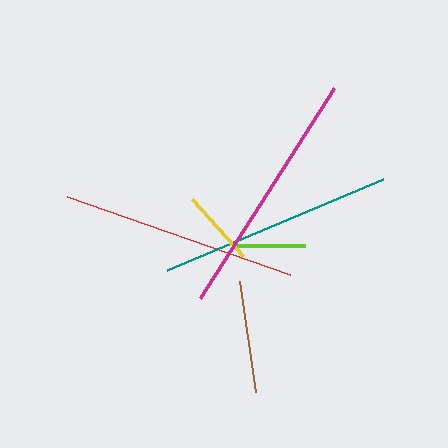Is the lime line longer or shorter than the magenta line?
The magenta line is longer than the lime line.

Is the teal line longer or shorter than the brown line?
The teal line is longer than the brown line.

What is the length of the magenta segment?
The magenta segment is approximately 249 pixels long.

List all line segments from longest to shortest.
From longest to shortest: magenta, red, teal, brown, yellow, lime.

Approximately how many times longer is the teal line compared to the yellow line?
The teal line is approximately 3.1 times the length of the yellow line.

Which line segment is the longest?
The magenta line is the longest at approximately 249 pixels.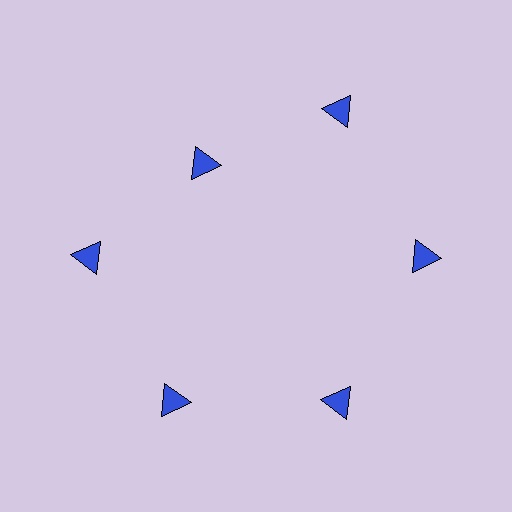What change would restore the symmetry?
The symmetry would be restored by moving it outward, back onto the ring so that all 6 triangles sit at equal angles and equal distance from the center.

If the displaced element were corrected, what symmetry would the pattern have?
It would have 6-fold rotational symmetry — the pattern would map onto itself every 60 degrees.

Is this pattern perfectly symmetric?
No. The 6 blue triangles are arranged in a ring, but one element near the 11 o'clock position is pulled inward toward the center, breaking the 6-fold rotational symmetry.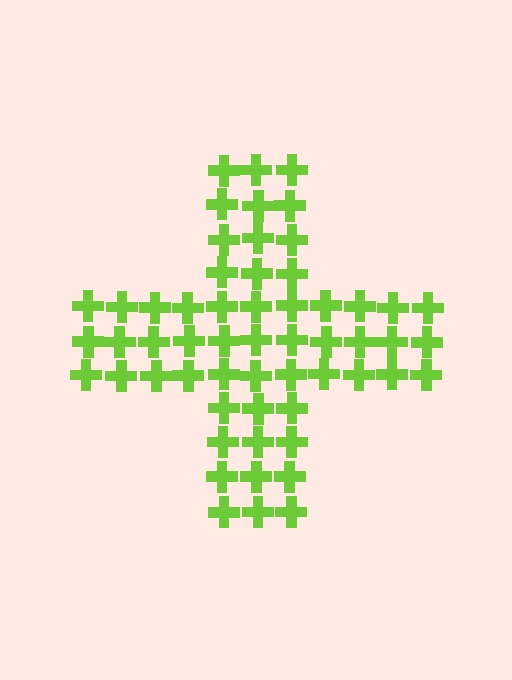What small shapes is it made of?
It is made of small crosses.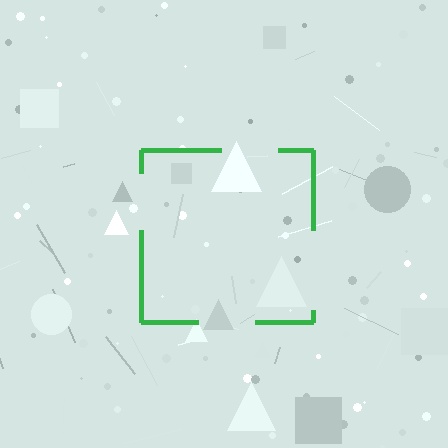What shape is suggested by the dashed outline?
The dashed outline suggests a square.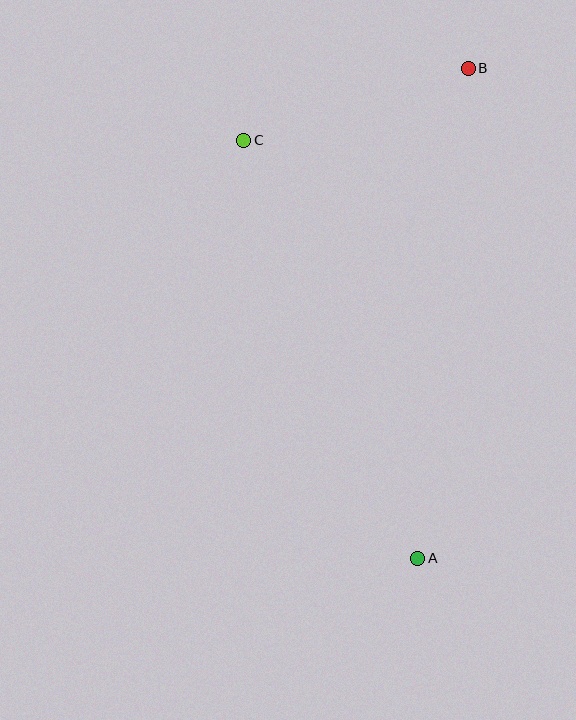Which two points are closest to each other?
Points B and C are closest to each other.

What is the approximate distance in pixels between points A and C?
The distance between A and C is approximately 453 pixels.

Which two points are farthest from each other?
Points A and B are farthest from each other.